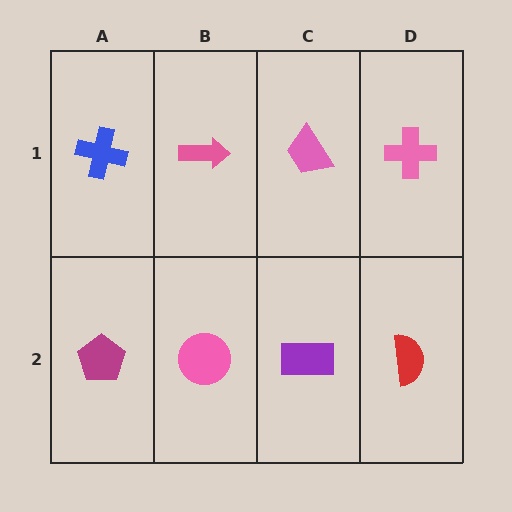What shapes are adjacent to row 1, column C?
A purple rectangle (row 2, column C), a pink arrow (row 1, column B), a pink cross (row 1, column D).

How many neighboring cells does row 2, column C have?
3.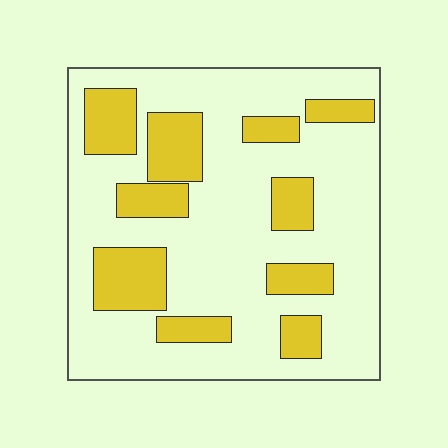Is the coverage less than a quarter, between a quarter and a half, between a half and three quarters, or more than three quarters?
Between a quarter and a half.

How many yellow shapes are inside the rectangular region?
10.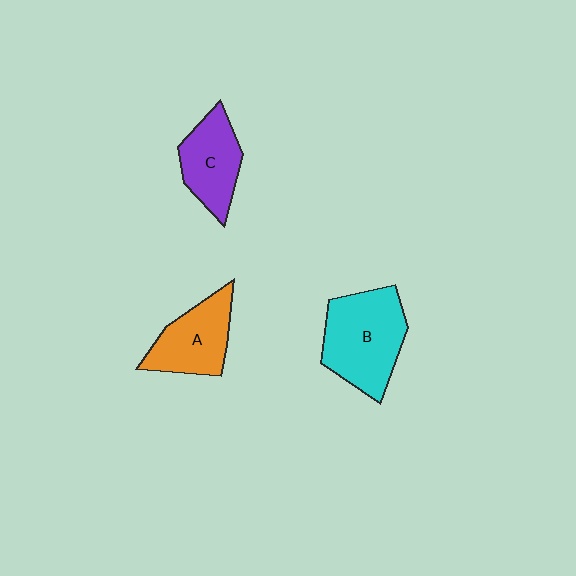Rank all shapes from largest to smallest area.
From largest to smallest: B (cyan), A (orange), C (purple).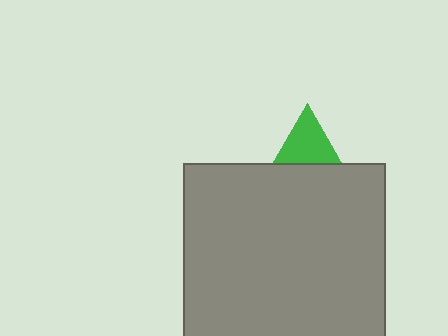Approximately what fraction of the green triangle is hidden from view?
Roughly 69% of the green triangle is hidden behind the gray rectangle.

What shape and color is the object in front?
The object in front is a gray rectangle.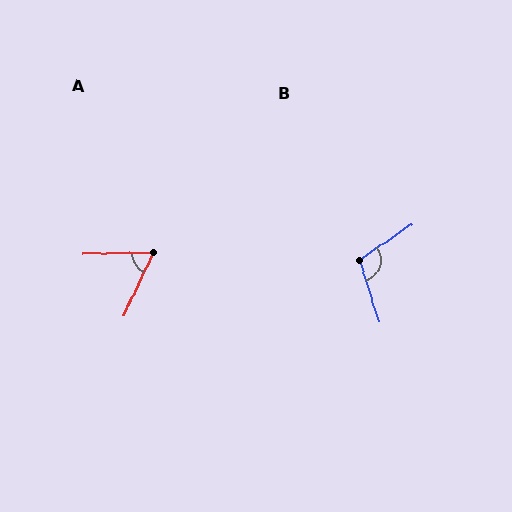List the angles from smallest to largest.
A (64°), B (107°).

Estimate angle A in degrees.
Approximately 64 degrees.